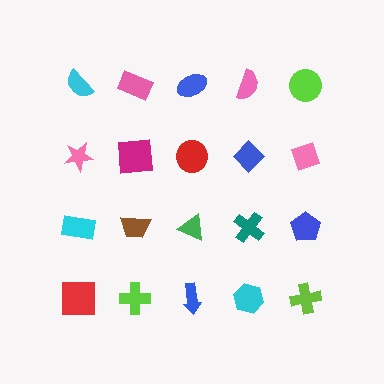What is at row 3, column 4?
A teal cross.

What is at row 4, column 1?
A red square.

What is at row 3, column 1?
A cyan rectangle.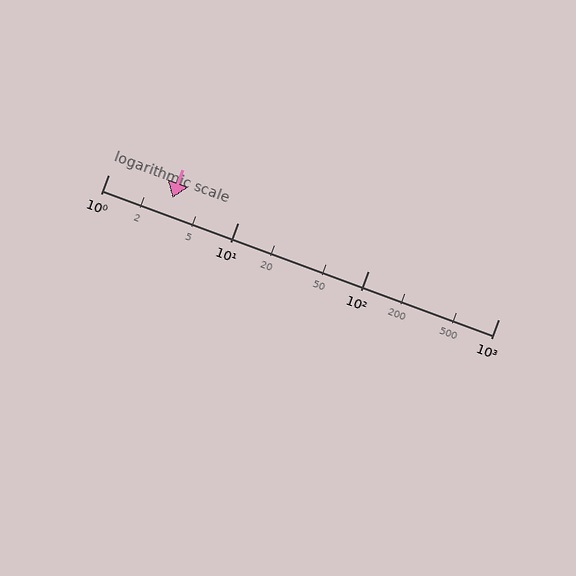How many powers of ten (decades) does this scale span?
The scale spans 3 decades, from 1 to 1000.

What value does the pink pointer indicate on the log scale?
The pointer indicates approximately 3.1.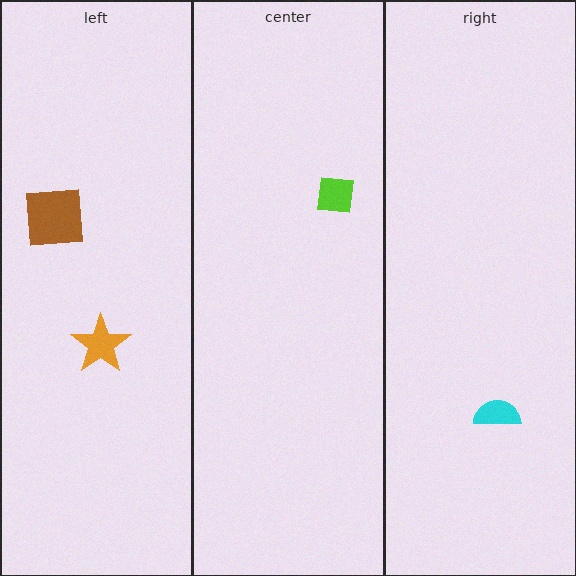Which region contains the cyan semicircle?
The right region.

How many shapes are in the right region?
1.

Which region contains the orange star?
The left region.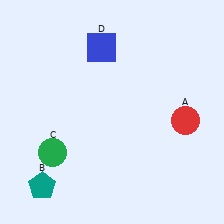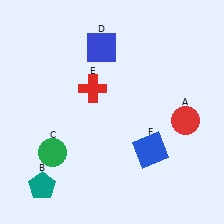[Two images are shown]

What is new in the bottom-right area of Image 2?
A blue square (F) was added in the bottom-right area of Image 2.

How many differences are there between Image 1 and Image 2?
There are 2 differences between the two images.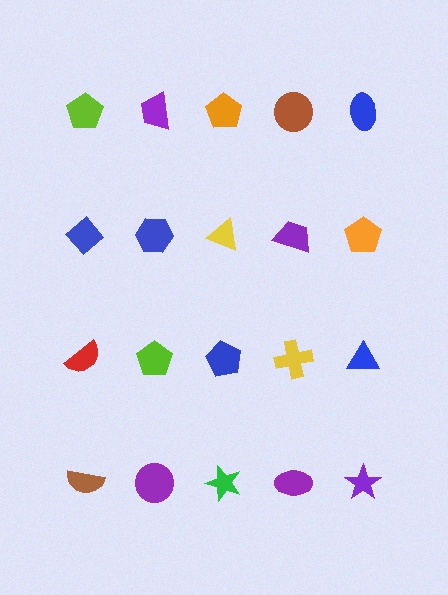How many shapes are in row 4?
5 shapes.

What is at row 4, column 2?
A purple circle.